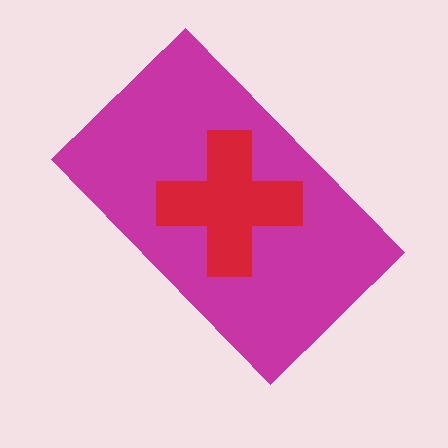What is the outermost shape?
The magenta rectangle.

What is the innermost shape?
The red cross.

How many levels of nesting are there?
2.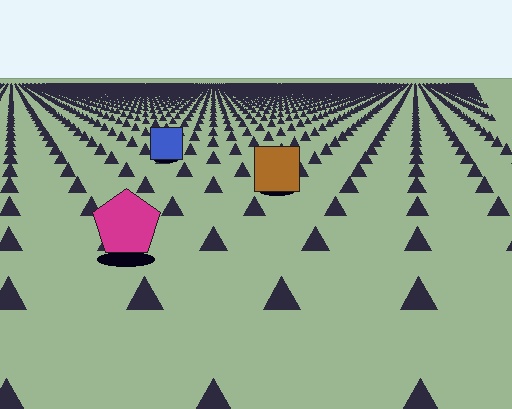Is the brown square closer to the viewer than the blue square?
Yes. The brown square is closer — you can tell from the texture gradient: the ground texture is coarser near it.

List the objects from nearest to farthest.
From nearest to farthest: the magenta pentagon, the brown square, the blue square.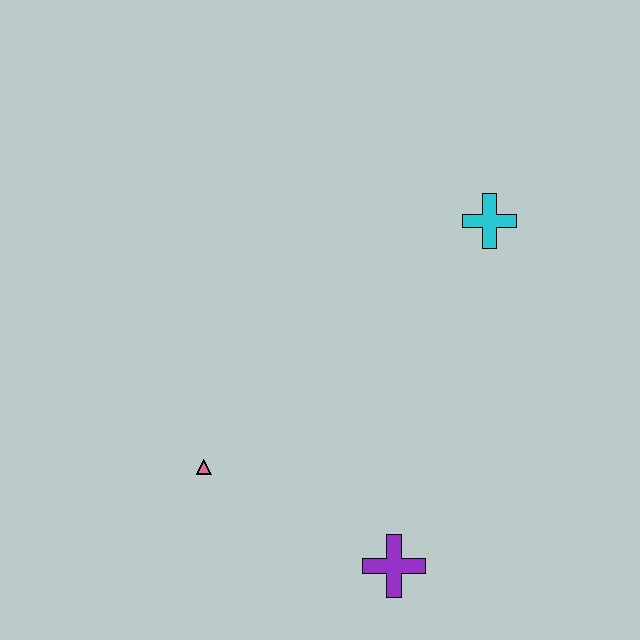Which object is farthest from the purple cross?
The cyan cross is farthest from the purple cross.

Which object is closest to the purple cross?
The pink triangle is closest to the purple cross.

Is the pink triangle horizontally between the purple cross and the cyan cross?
No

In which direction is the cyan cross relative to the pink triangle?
The cyan cross is to the right of the pink triangle.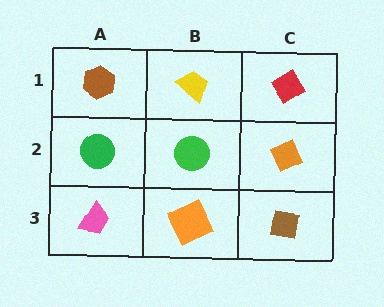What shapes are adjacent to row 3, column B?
A green circle (row 2, column B), a pink trapezoid (row 3, column A), a brown square (row 3, column C).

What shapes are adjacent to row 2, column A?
A brown hexagon (row 1, column A), a pink trapezoid (row 3, column A), a green circle (row 2, column B).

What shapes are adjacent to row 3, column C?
An orange diamond (row 2, column C), an orange square (row 3, column B).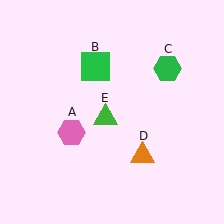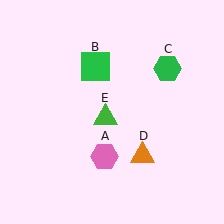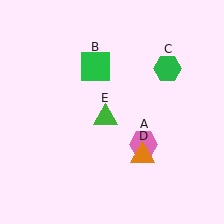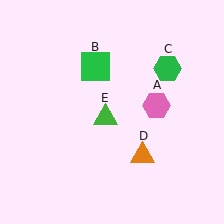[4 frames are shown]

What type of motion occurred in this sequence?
The pink hexagon (object A) rotated counterclockwise around the center of the scene.